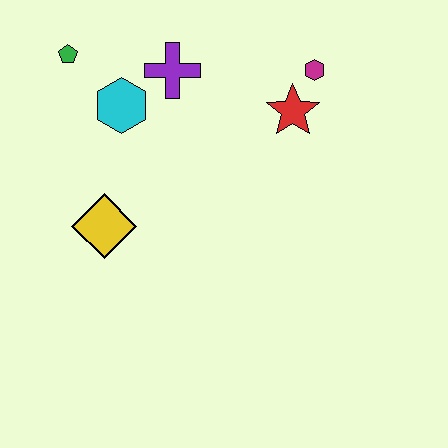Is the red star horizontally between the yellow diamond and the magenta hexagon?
Yes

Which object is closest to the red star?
The magenta hexagon is closest to the red star.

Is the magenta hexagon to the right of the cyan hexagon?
Yes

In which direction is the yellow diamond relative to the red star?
The yellow diamond is to the left of the red star.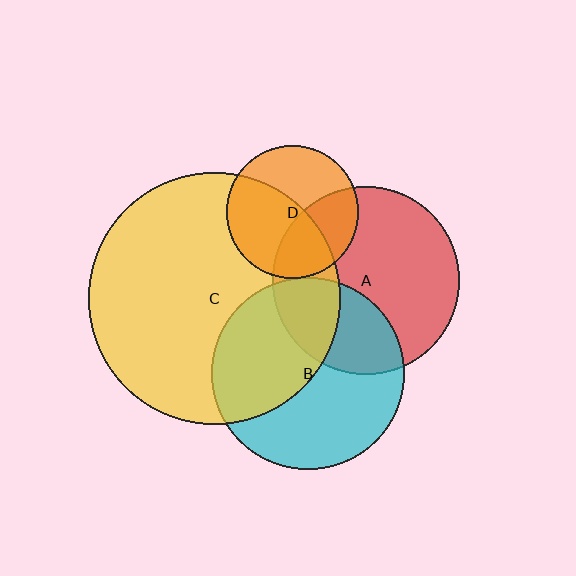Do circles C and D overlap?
Yes.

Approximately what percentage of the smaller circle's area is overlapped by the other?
Approximately 55%.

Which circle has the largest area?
Circle C (yellow).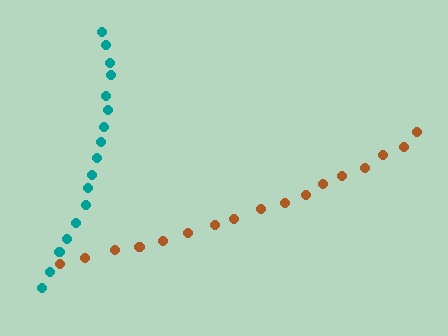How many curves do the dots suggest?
There are 2 distinct paths.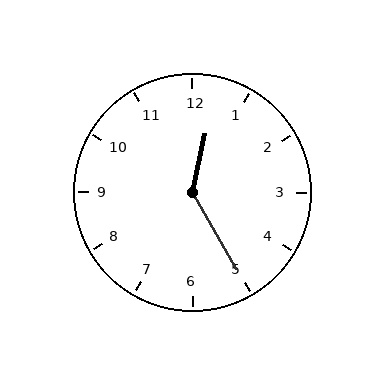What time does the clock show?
12:25.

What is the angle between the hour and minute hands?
Approximately 138 degrees.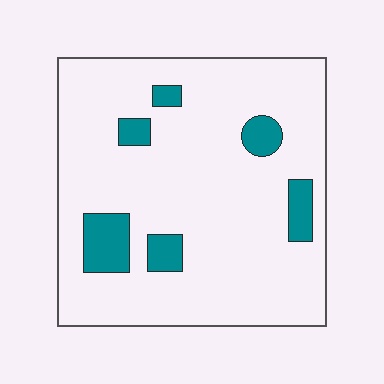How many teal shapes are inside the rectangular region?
6.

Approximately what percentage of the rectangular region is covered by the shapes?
Approximately 10%.